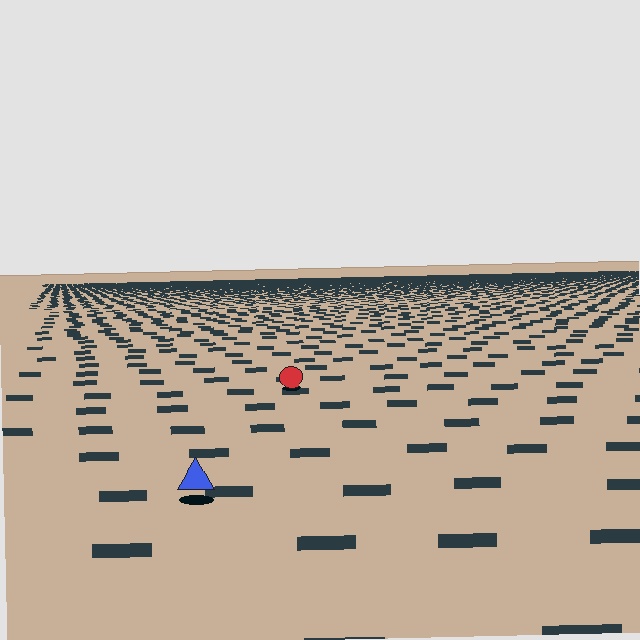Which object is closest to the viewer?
The blue triangle is closest. The texture marks near it are larger and more spread out.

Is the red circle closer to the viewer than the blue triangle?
No. The blue triangle is closer — you can tell from the texture gradient: the ground texture is coarser near it.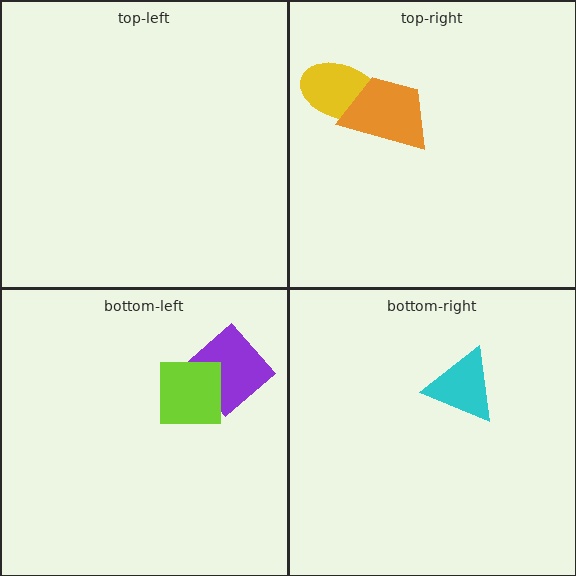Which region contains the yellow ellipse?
The top-right region.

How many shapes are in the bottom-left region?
2.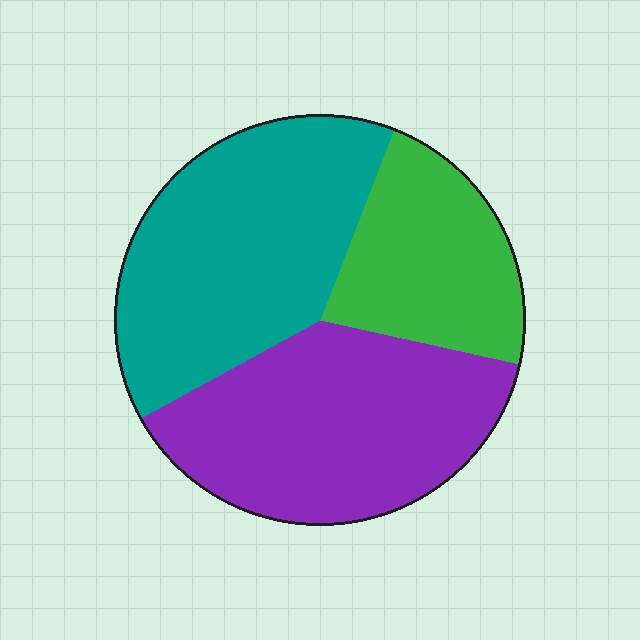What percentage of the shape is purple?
Purple takes up between a quarter and a half of the shape.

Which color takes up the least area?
Green, at roughly 25%.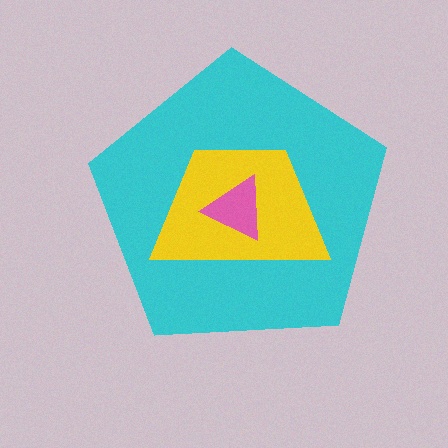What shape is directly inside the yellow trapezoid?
The pink triangle.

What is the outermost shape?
The cyan pentagon.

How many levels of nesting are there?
3.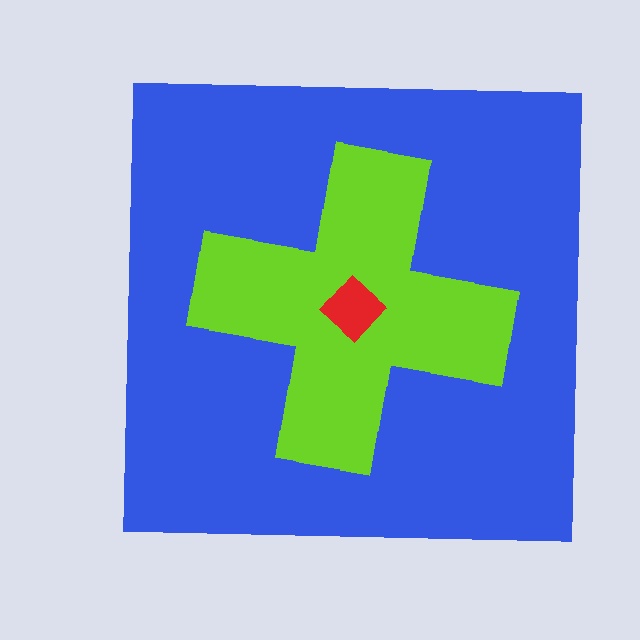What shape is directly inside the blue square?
The lime cross.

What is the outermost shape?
The blue square.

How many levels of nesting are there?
3.